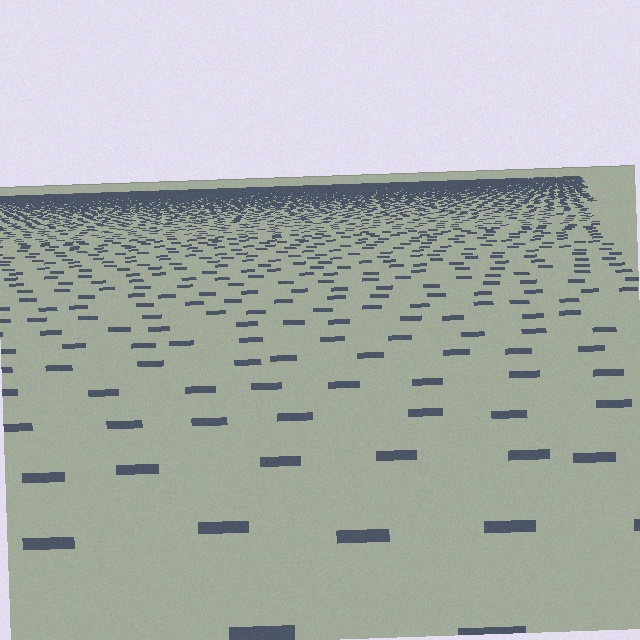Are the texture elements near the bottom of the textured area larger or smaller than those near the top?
Larger. Near the bottom, elements are closer to the viewer and appear at a bigger on-screen size.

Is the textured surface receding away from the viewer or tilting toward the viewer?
The surface is receding away from the viewer. Texture elements get smaller and denser toward the top.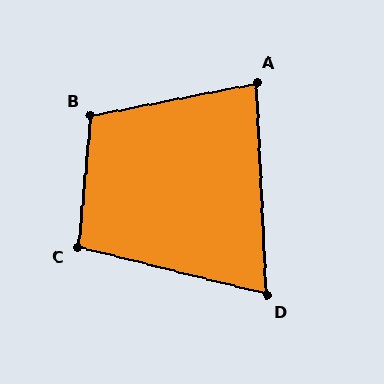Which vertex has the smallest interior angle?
D, at approximately 73 degrees.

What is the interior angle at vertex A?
Approximately 82 degrees (acute).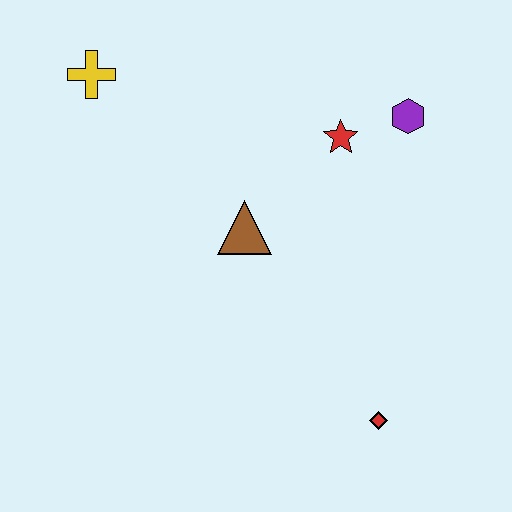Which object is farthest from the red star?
The red diamond is farthest from the red star.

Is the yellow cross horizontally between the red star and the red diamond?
No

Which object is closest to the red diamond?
The brown triangle is closest to the red diamond.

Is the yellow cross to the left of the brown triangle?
Yes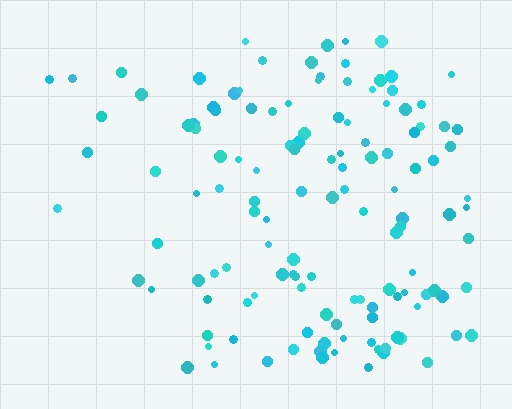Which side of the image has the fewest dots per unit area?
The left.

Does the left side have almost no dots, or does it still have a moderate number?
Still a moderate number, just noticeably fewer than the right.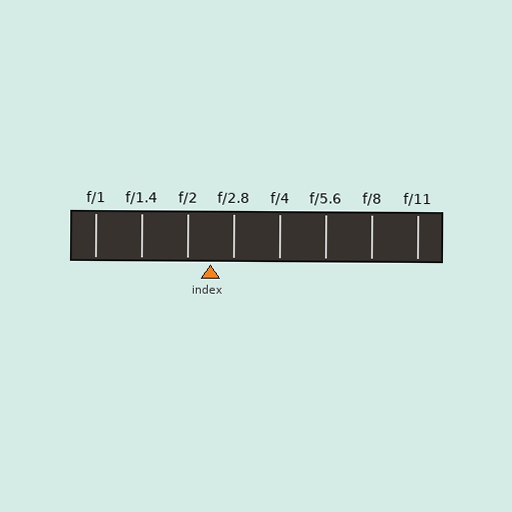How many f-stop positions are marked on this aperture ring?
There are 8 f-stop positions marked.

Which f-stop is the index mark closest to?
The index mark is closest to f/2.8.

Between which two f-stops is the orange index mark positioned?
The index mark is between f/2 and f/2.8.